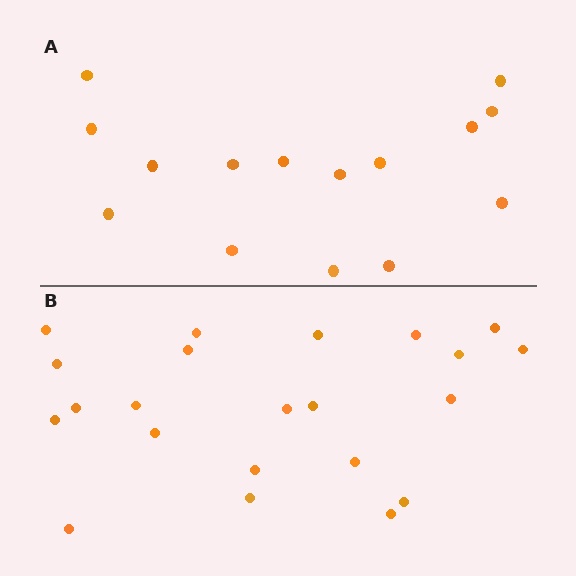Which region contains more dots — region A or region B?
Region B (the bottom region) has more dots.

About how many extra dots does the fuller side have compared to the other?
Region B has roughly 8 or so more dots than region A.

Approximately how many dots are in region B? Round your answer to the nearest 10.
About 20 dots. (The exact count is 22, which rounds to 20.)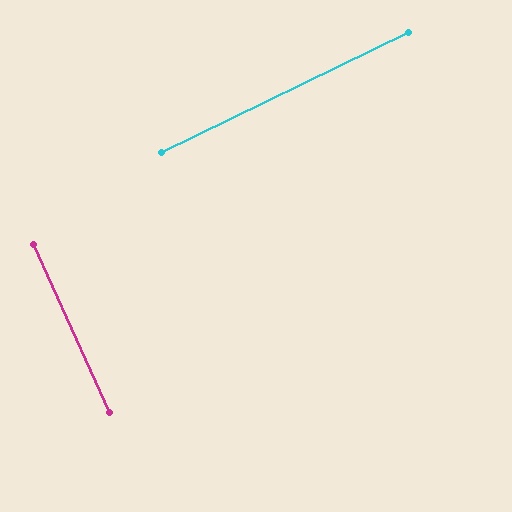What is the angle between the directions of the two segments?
Approximately 88 degrees.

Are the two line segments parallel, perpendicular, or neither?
Perpendicular — they meet at approximately 88°.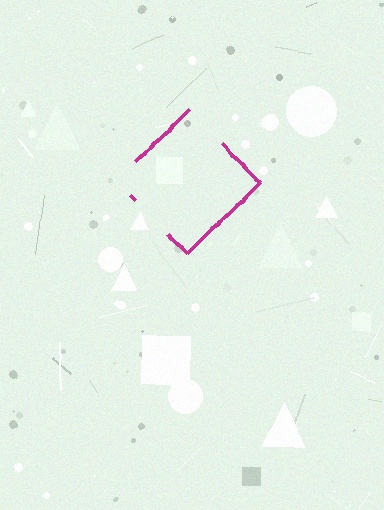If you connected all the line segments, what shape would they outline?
They would outline a diamond.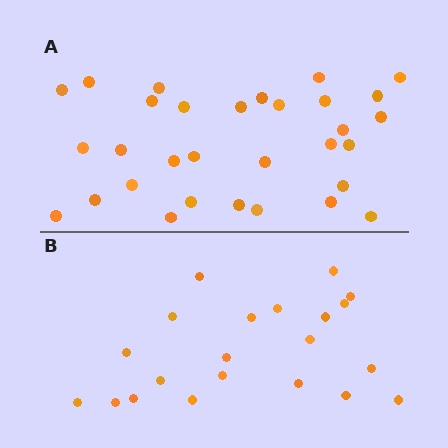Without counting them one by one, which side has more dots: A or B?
Region A (the top region) has more dots.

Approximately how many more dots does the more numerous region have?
Region A has roughly 10 or so more dots than region B.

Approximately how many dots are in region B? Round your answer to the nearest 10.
About 20 dots. (The exact count is 21, which rounds to 20.)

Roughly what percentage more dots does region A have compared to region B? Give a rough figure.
About 50% more.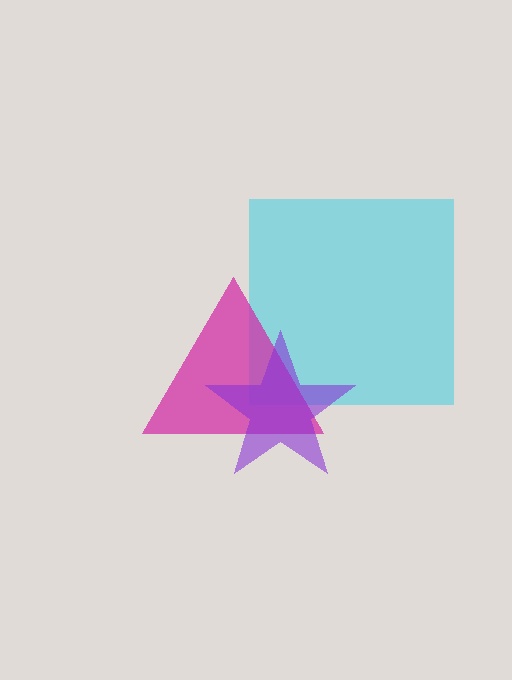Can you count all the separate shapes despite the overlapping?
Yes, there are 3 separate shapes.